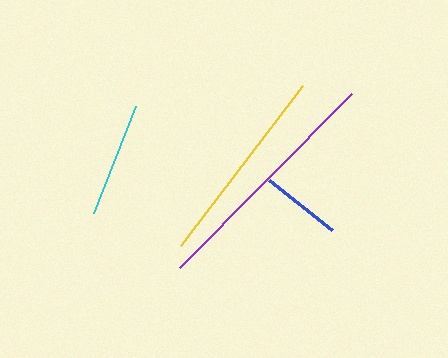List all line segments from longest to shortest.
From longest to shortest: purple, yellow, cyan, blue.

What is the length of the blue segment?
The blue segment is approximately 80 pixels long.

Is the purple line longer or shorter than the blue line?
The purple line is longer than the blue line.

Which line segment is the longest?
The purple line is the longest at approximately 244 pixels.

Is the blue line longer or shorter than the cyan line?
The cyan line is longer than the blue line.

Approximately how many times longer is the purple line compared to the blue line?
The purple line is approximately 3.0 times the length of the blue line.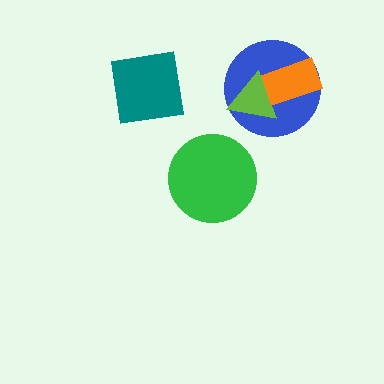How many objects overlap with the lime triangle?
2 objects overlap with the lime triangle.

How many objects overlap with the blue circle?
2 objects overlap with the blue circle.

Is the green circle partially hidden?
No, no other shape covers it.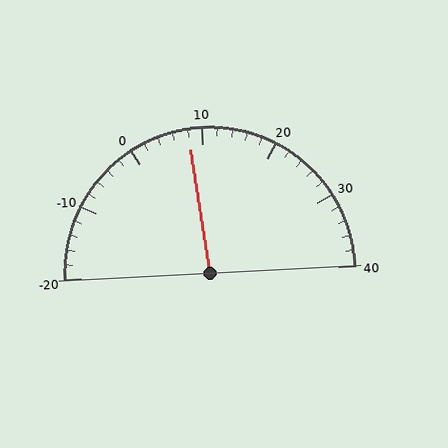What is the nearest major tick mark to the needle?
The nearest major tick mark is 10.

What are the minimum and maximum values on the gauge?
The gauge ranges from -20 to 40.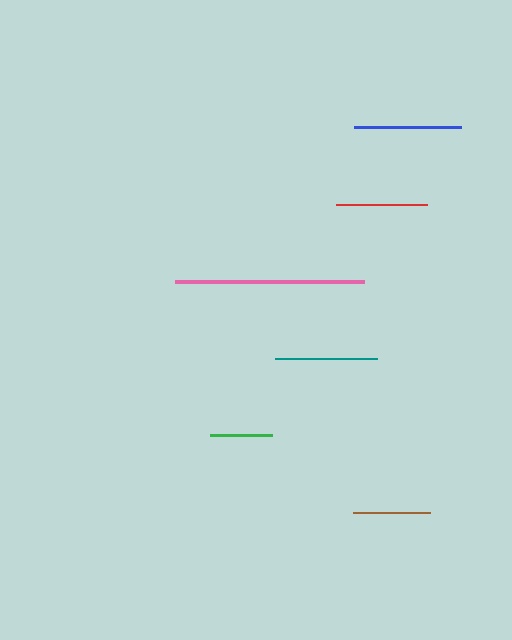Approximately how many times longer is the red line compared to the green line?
The red line is approximately 1.5 times the length of the green line.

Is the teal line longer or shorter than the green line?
The teal line is longer than the green line.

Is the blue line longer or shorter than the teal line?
The blue line is longer than the teal line.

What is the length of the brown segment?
The brown segment is approximately 77 pixels long.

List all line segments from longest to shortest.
From longest to shortest: pink, blue, teal, red, brown, green.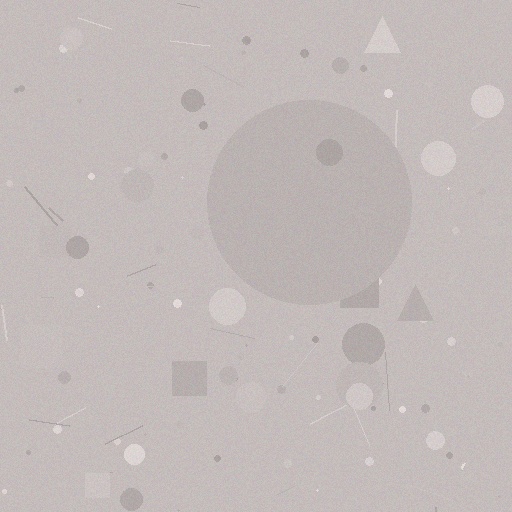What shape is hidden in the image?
A circle is hidden in the image.